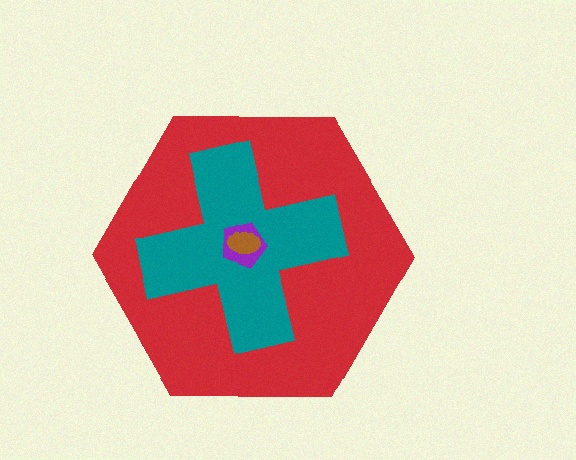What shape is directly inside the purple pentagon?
The brown ellipse.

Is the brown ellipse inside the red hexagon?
Yes.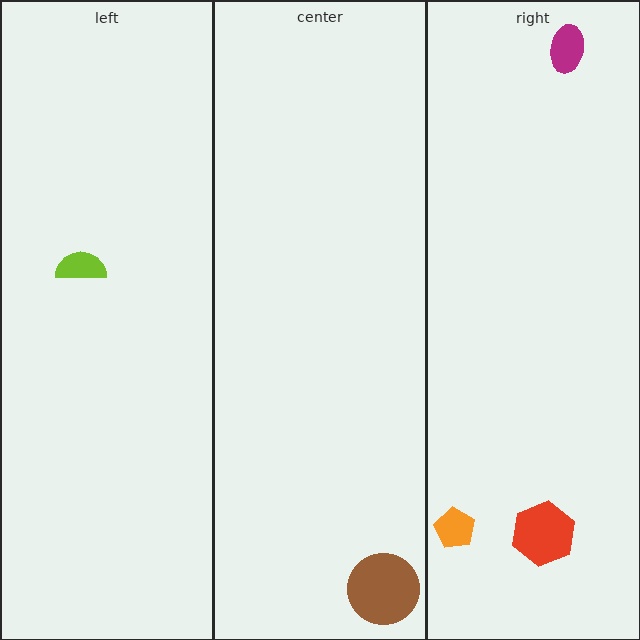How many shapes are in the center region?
1.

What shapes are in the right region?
The orange pentagon, the red hexagon, the magenta ellipse.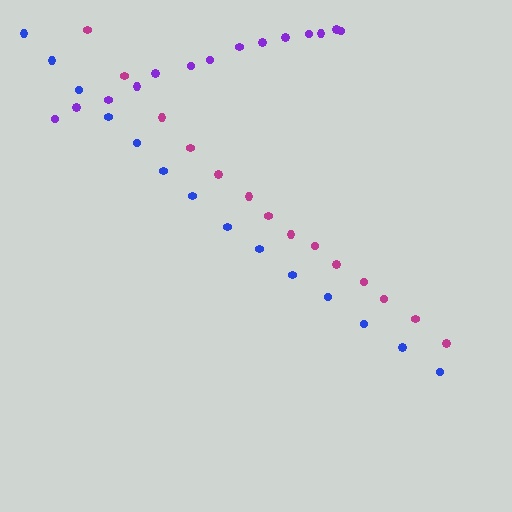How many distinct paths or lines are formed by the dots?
There are 3 distinct paths.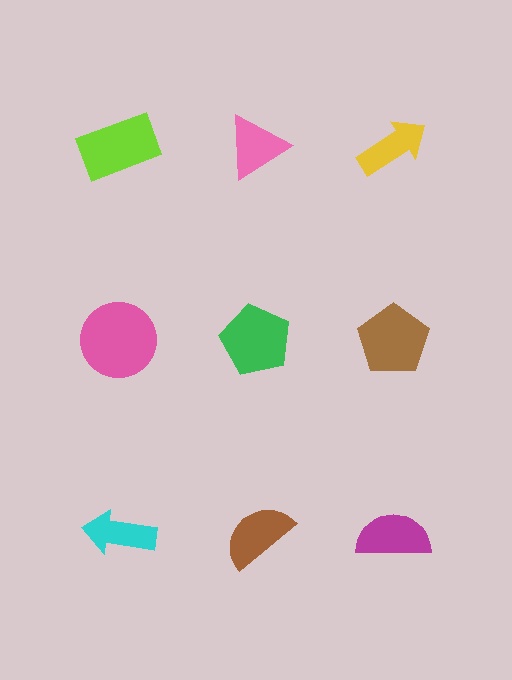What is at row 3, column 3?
A magenta semicircle.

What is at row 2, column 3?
A brown pentagon.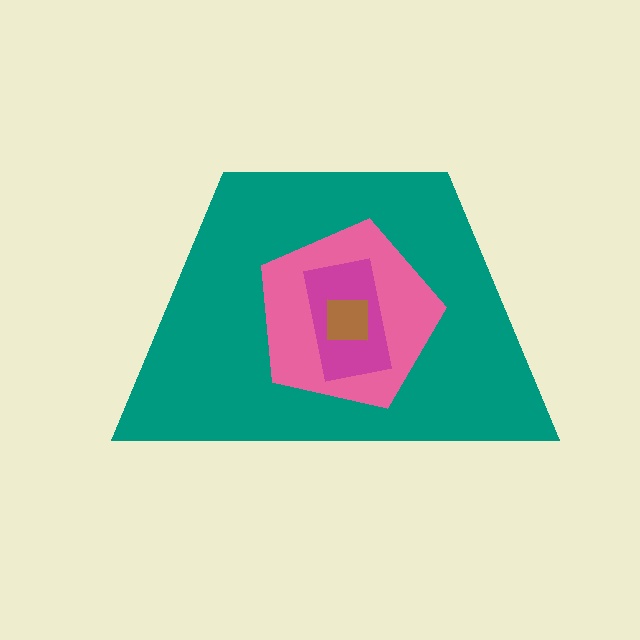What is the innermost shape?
The brown square.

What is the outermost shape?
The teal trapezoid.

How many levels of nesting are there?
4.